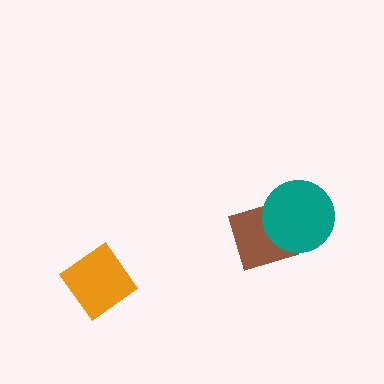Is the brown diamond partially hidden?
Yes, it is partially covered by another shape.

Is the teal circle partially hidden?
No, no other shape covers it.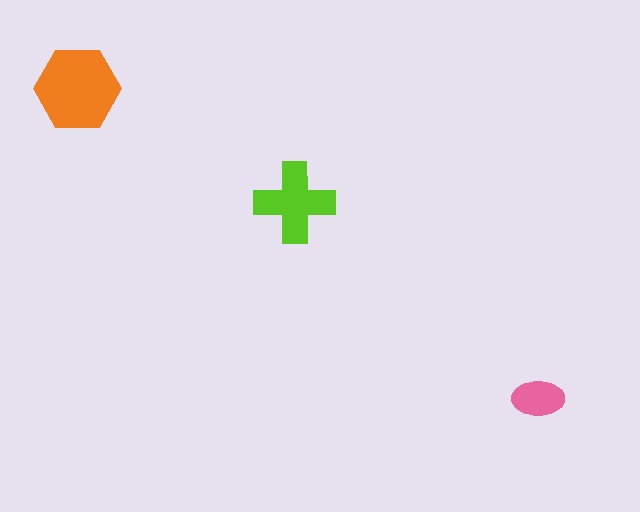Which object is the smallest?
The pink ellipse.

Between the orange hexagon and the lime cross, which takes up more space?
The orange hexagon.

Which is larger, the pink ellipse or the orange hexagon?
The orange hexagon.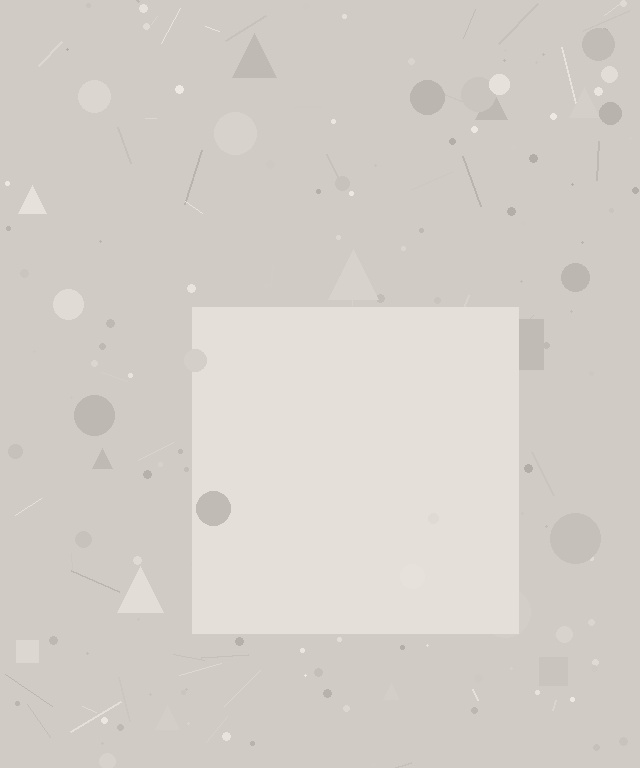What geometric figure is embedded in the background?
A square is embedded in the background.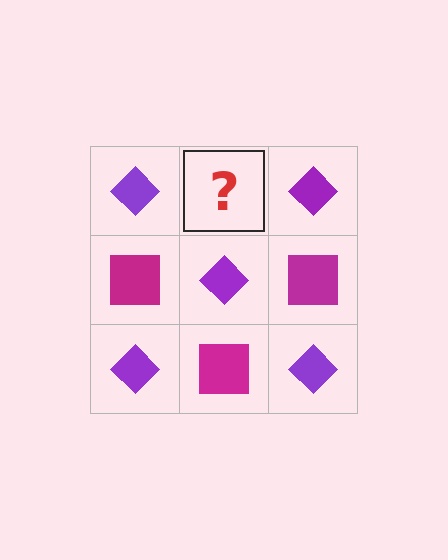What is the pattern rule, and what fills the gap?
The rule is that it alternates purple diamond and magenta square in a checkerboard pattern. The gap should be filled with a magenta square.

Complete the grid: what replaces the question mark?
The question mark should be replaced with a magenta square.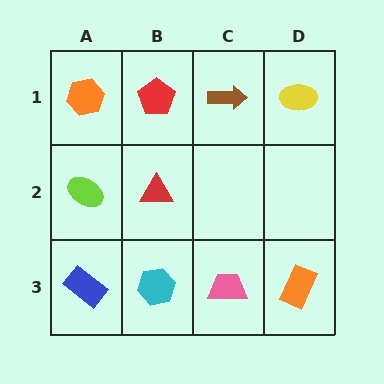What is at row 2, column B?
A red triangle.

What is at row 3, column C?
A pink trapezoid.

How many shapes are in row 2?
2 shapes.